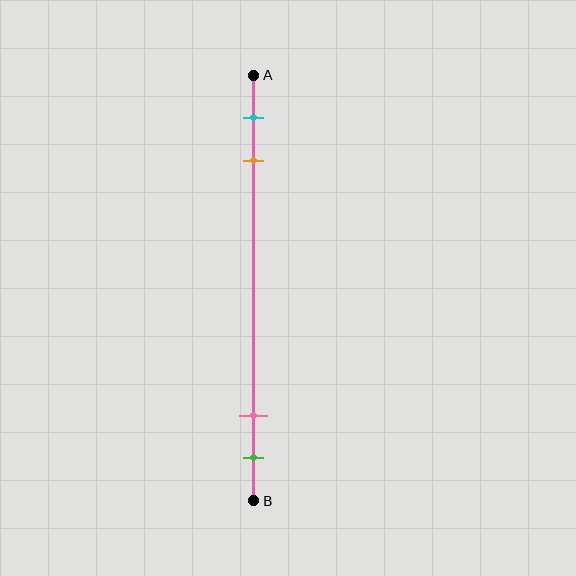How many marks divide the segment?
There are 4 marks dividing the segment.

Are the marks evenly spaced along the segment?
No, the marks are not evenly spaced.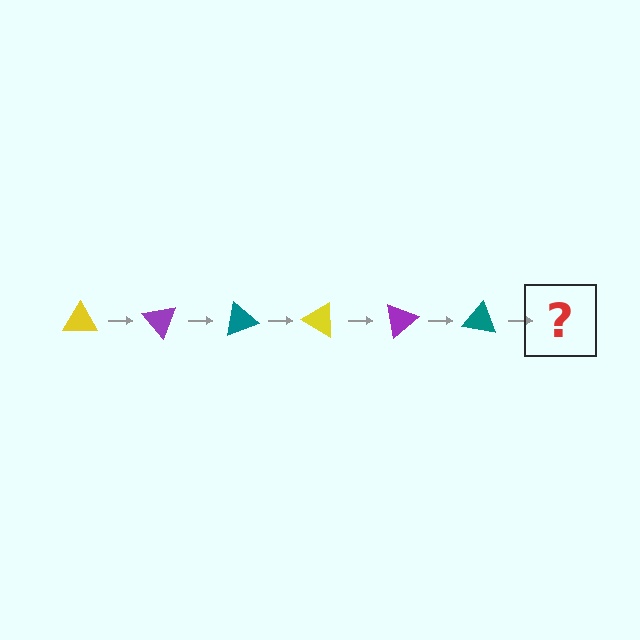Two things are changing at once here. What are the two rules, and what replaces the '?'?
The two rules are that it rotates 50 degrees each step and the color cycles through yellow, purple, and teal. The '?' should be a yellow triangle, rotated 300 degrees from the start.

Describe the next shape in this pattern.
It should be a yellow triangle, rotated 300 degrees from the start.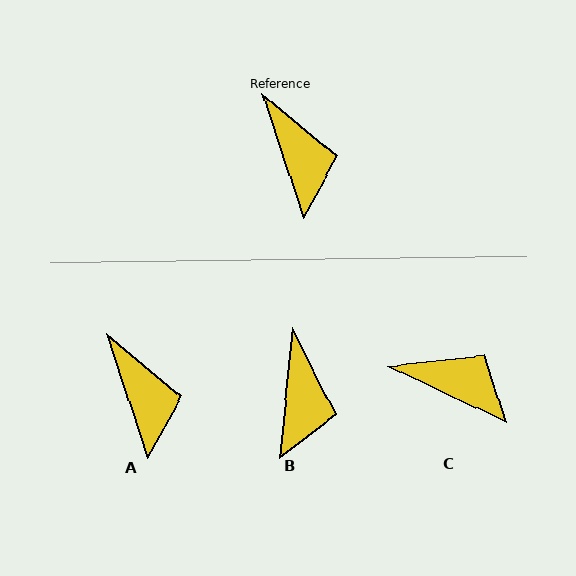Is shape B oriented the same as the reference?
No, it is off by about 24 degrees.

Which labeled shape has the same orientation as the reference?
A.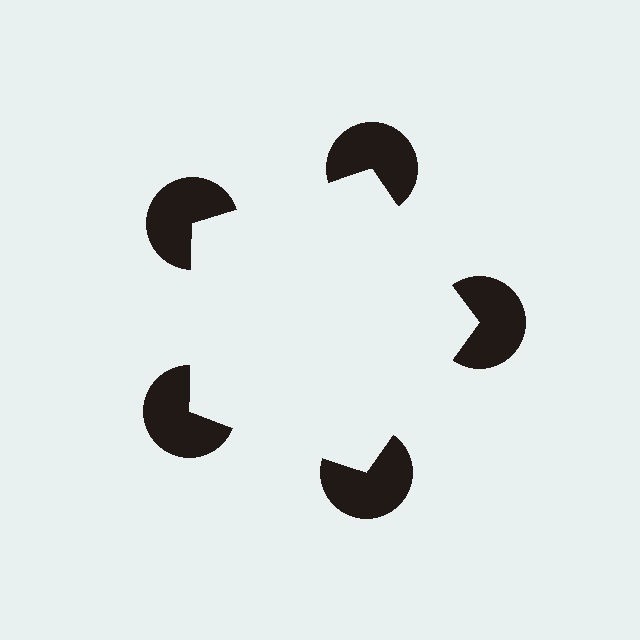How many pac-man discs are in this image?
There are 5 — one at each vertex of the illusory pentagon.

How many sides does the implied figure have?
5 sides.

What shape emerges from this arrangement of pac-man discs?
An illusory pentagon — its edges are inferred from the aligned wedge cuts in the pac-man discs, not physically drawn.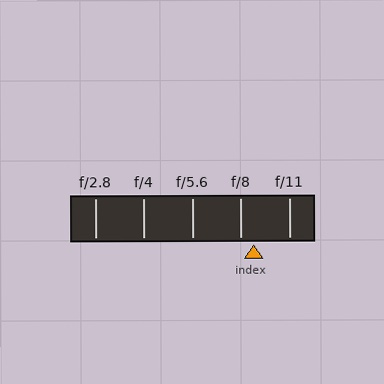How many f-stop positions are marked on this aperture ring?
There are 5 f-stop positions marked.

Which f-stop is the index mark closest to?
The index mark is closest to f/8.